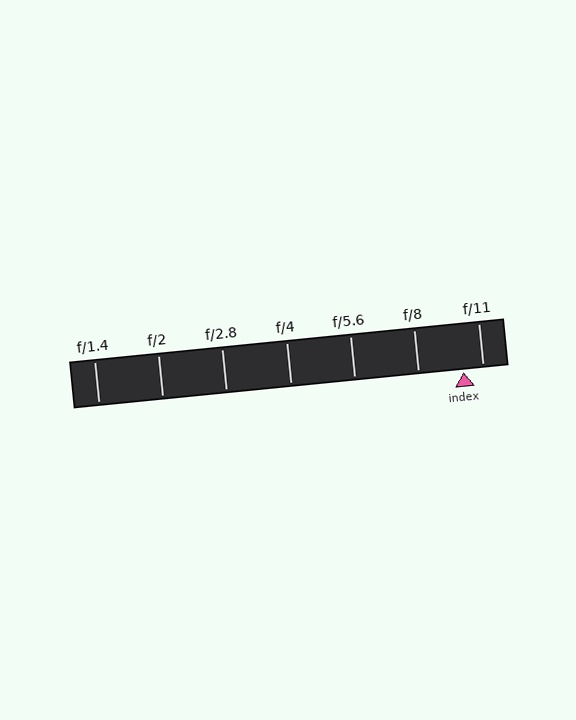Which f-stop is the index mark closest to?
The index mark is closest to f/11.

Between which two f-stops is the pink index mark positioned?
The index mark is between f/8 and f/11.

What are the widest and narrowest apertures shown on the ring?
The widest aperture shown is f/1.4 and the narrowest is f/11.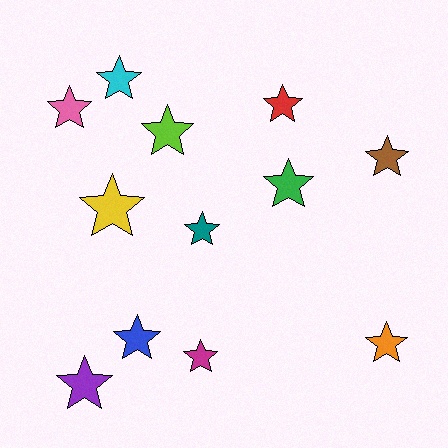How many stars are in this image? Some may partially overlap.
There are 12 stars.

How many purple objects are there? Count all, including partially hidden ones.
There is 1 purple object.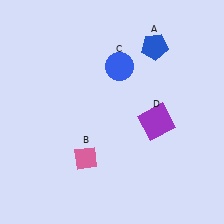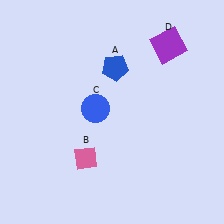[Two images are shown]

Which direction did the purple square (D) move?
The purple square (D) moved up.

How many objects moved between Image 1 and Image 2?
3 objects moved between the two images.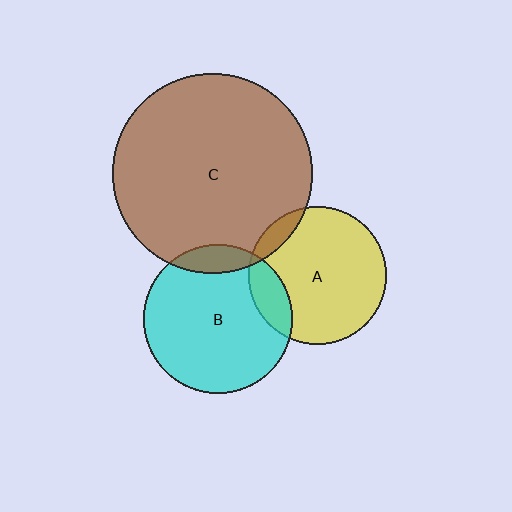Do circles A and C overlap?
Yes.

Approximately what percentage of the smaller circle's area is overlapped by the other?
Approximately 10%.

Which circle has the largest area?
Circle C (brown).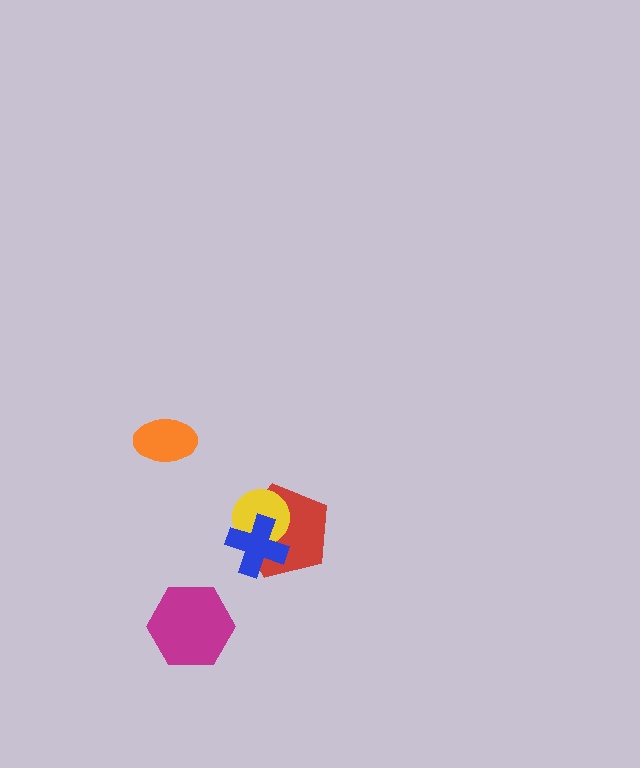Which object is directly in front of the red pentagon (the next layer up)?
The yellow circle is directly in front of the red pentagon.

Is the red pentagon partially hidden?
Yes, it is partially covered by another shape.